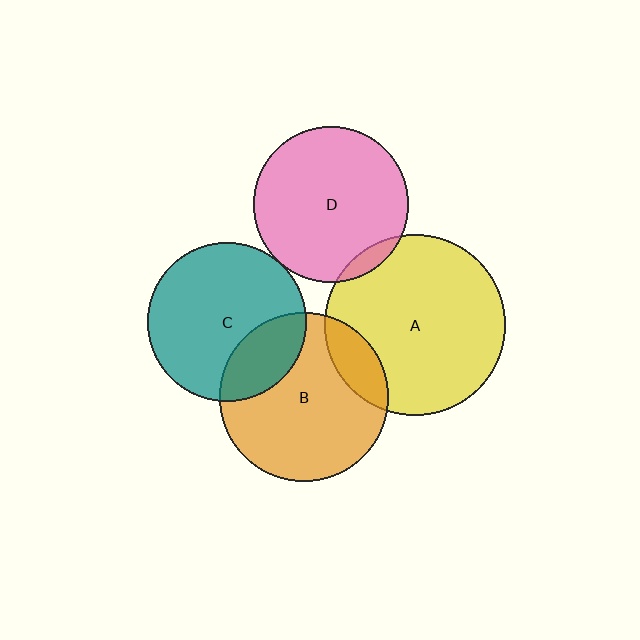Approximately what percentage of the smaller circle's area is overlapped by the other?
Approximately 15%.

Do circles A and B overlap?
Yes.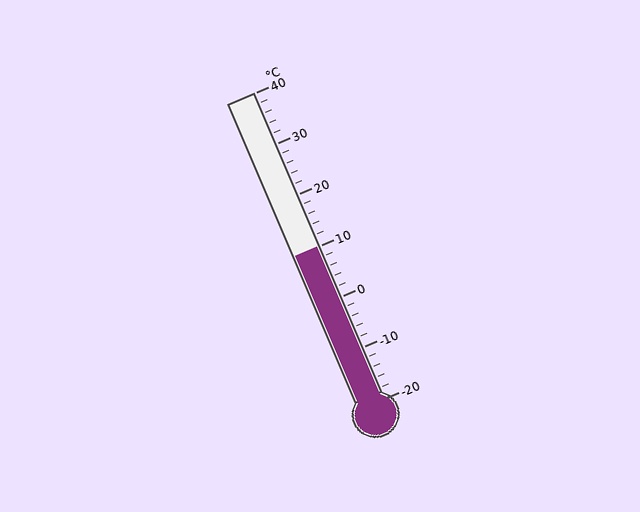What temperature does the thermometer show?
The thermometer shows approximately 10°C.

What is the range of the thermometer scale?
The thermometer scale ranges from -20°C to 40°C.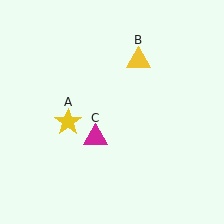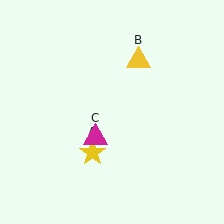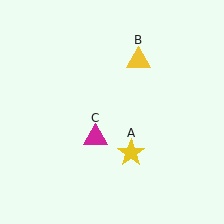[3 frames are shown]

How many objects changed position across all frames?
1 object changed position: yellow star (object A).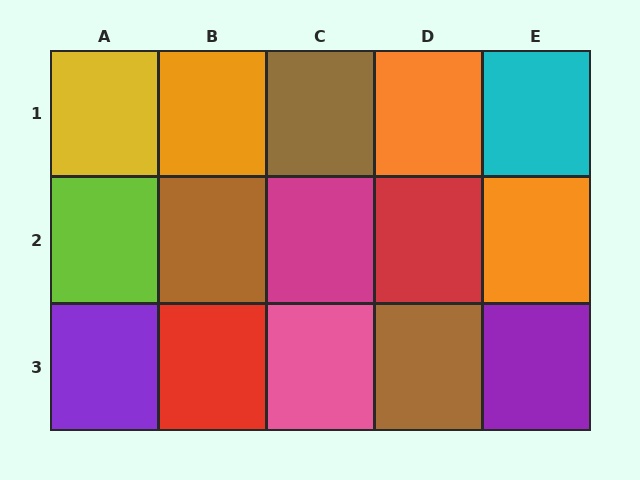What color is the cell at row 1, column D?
Orange.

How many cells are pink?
1 cell is pink.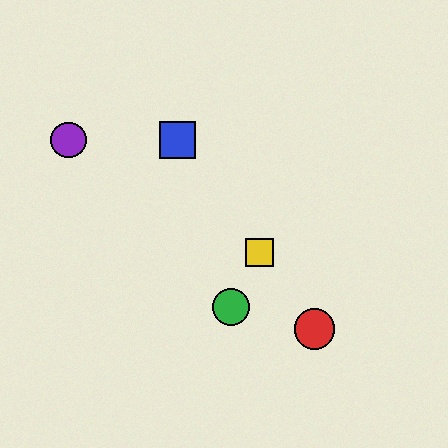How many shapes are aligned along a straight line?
3 shapes (the red circle, the blue square, the yellow square) are aligned along a straight line.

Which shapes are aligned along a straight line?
The red circle, the blue square, the yellow square are aligned along a straight line.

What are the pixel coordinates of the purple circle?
The purple circle is at (68, 140).